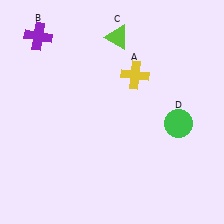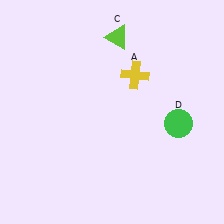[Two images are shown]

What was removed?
The purple cross (B) was removed in Image 2.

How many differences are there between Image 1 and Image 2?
There is 1 difference between the two images.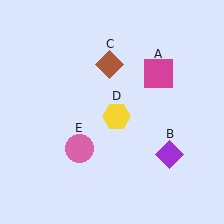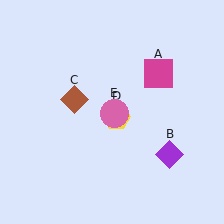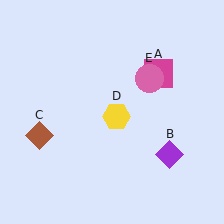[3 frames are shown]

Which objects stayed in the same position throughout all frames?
Magenta square (object A) and purple diamond (object B) and yellow hexagon (object D) remained stationary.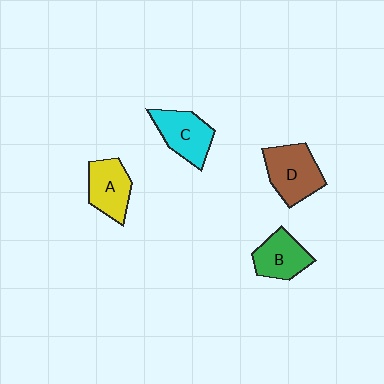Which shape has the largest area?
Shape D (brown).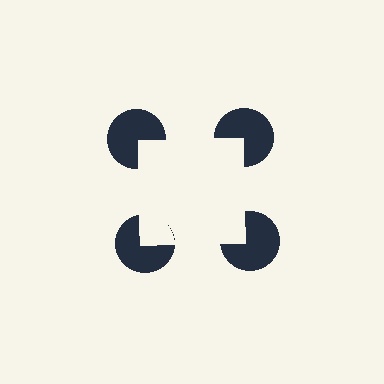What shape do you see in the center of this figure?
An illusory square — its edges are inferred from the aligned wedge cuts in the pac-man discs, not physically drawn.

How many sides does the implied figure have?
4 sides.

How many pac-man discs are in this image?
There are 4 — one at each vertex of the illusory square.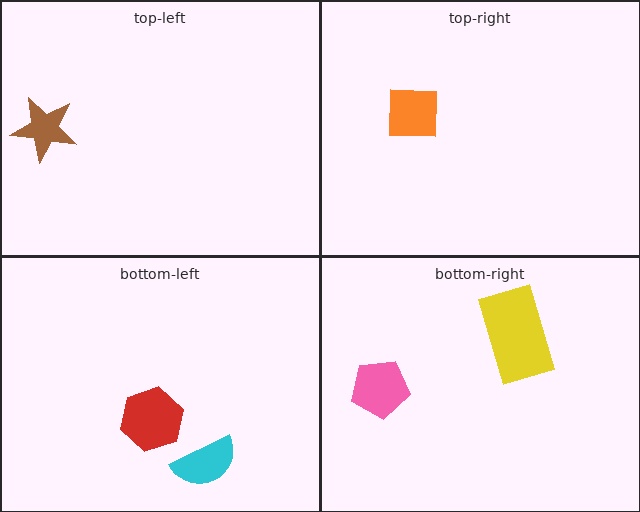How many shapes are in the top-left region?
1.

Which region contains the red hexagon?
The bottom-left region.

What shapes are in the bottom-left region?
The red hexagon, the cyan semicircle.